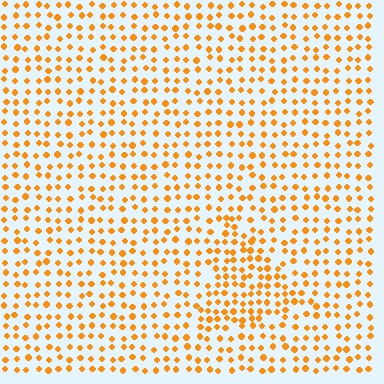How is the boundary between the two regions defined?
The boundary is defined by a change in element density (approximately 1.6x ratio). All elements are the same color, size, and shape.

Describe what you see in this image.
The image contains small orange elements arranged at two different densities. A triangle-shaped region is visible where the elements are more densely packed than the surrounding area.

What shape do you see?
I see a triangle.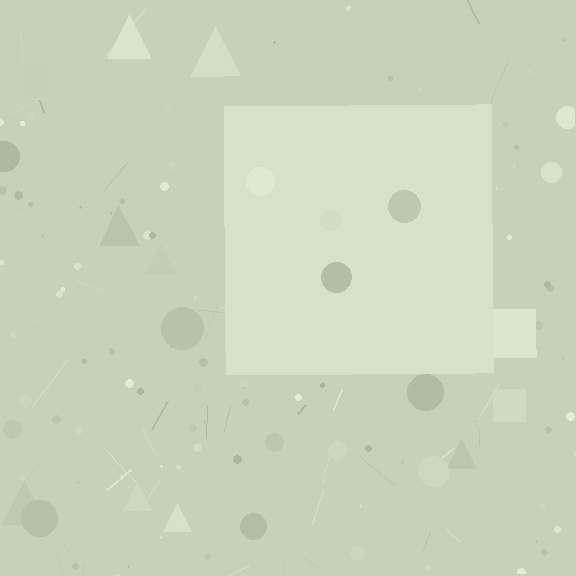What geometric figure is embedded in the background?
A square is embedded in the background.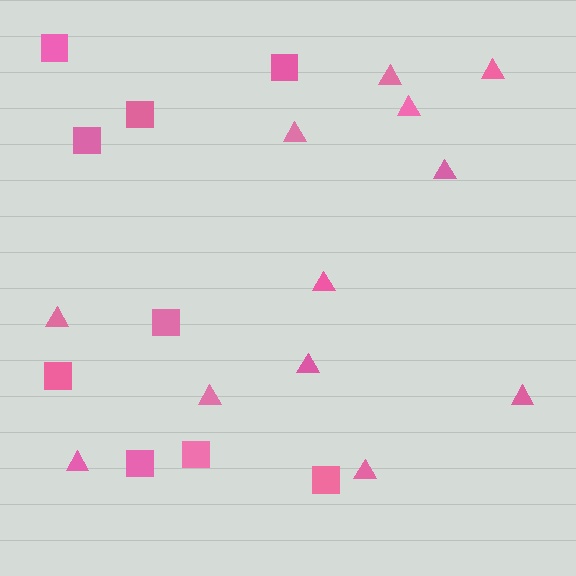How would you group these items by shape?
There are 2 groups: one group of triangles (12) and one group of squares (9).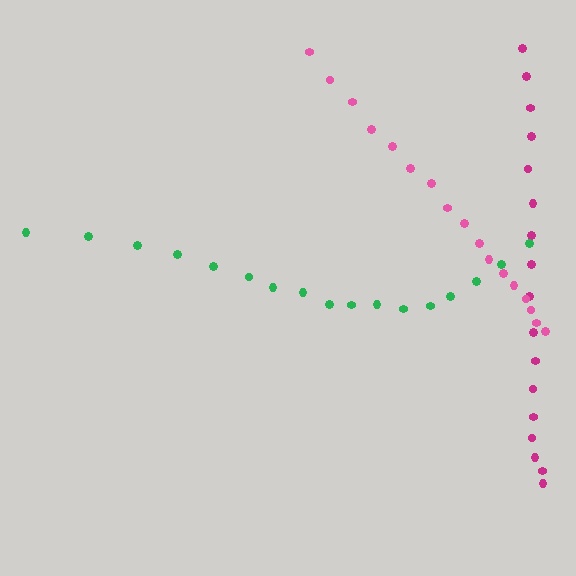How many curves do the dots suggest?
There are 3 distinct paths.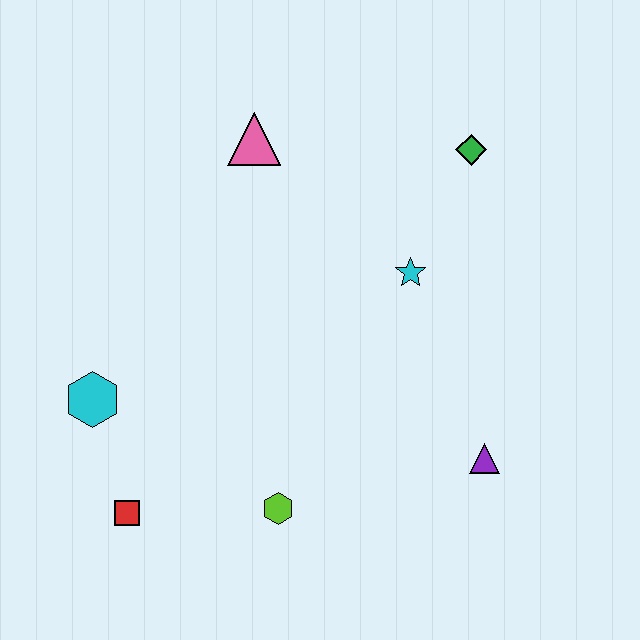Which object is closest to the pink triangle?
The cyan star is closest to the pink triangle.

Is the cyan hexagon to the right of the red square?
No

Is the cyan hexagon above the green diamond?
No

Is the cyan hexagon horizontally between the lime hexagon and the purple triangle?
No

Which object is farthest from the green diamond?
The red square is farthest from the green diamond.